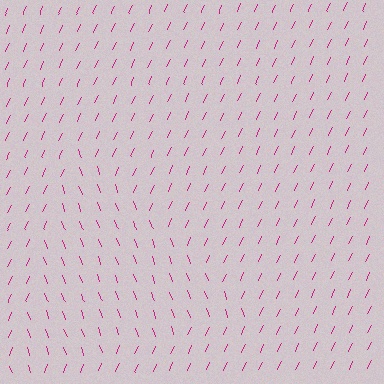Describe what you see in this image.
The image is filled with small magenta line segments. A triangle region in the image has lines oriented differently from the surrounding lines, creating a visible texture boundary.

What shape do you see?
I see a triangle.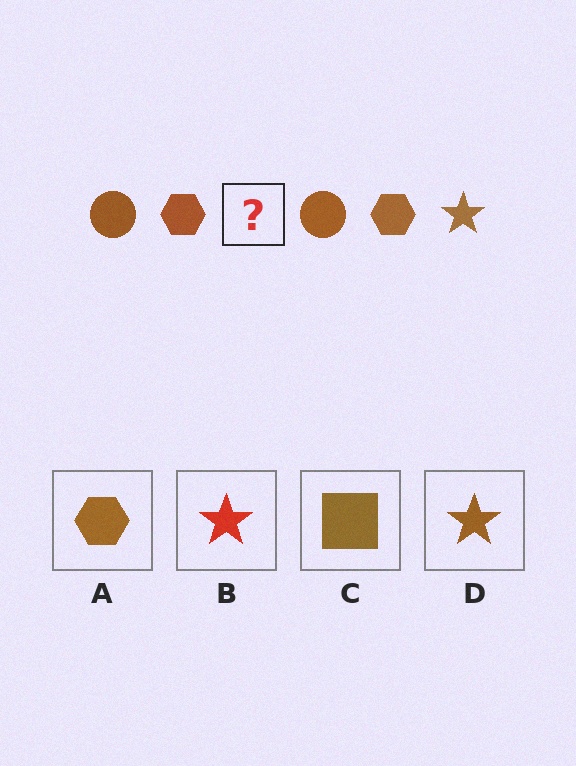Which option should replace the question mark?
Option D.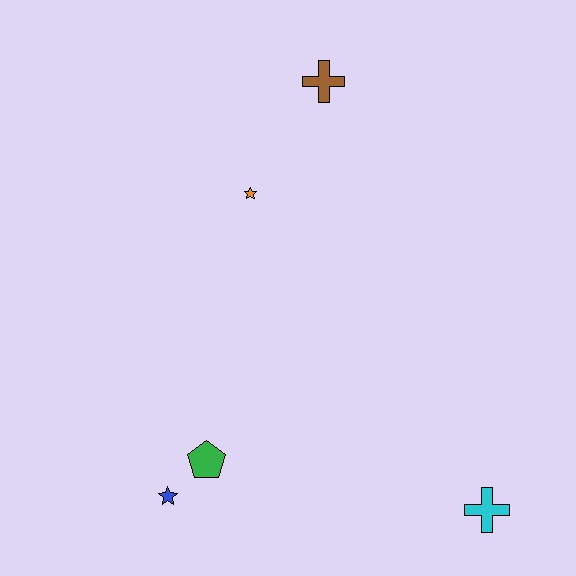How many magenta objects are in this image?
There are no magenta objects.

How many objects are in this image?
There are 5 objects.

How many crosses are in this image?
There are 2 crosses.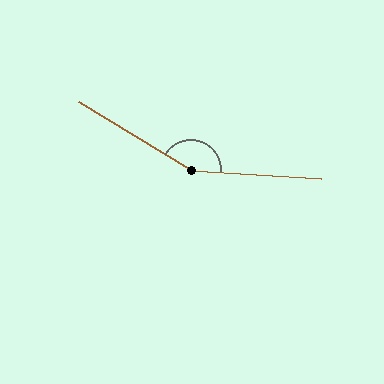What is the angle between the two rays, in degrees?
Approximately 153 degrees.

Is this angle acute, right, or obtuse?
It is obtuse.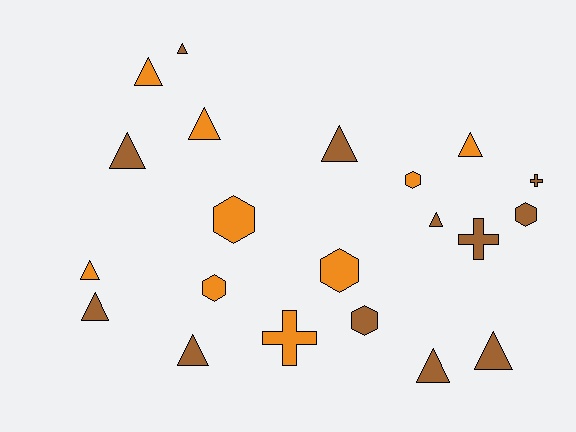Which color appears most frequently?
Brown, with 12 objects.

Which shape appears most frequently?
Triangle, with 12 objects.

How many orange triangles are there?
There are 4 orange triangles.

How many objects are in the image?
There are 21 objects.